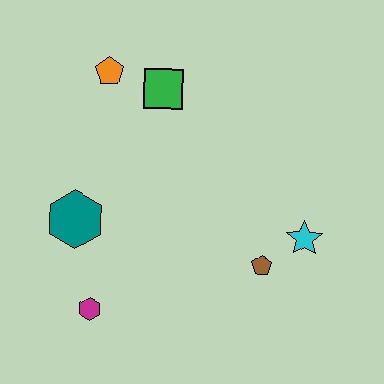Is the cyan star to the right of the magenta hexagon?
Yes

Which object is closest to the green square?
The orange pentagon is closest to the green square.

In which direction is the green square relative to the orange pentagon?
The green square is to the right of the orange pentagon.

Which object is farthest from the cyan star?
The orange pentagon is farthest from the cyan star.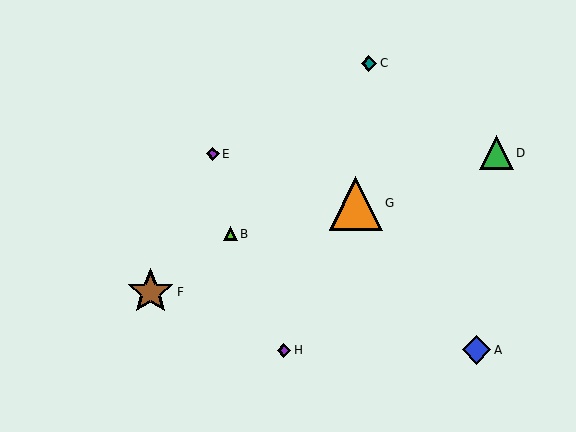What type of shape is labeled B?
Shape B is a lime triangle.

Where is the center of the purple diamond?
The center of the purple diamond is at (213, 154).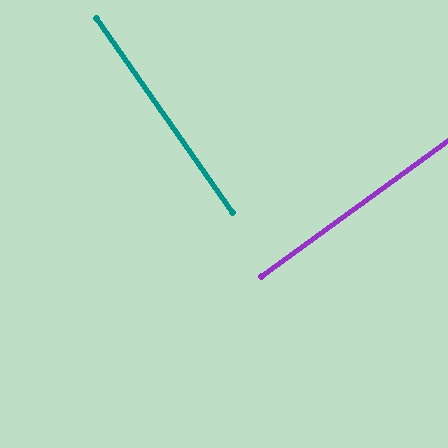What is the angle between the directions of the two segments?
Approximately 89 degrees.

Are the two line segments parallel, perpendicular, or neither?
Perpendicular — they meet at approximately 89°.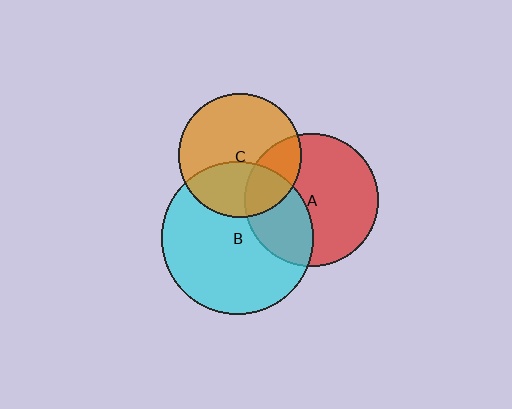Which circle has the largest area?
Circle B (cyan).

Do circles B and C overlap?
Yes.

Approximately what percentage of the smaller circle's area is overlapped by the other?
Approximately 35%.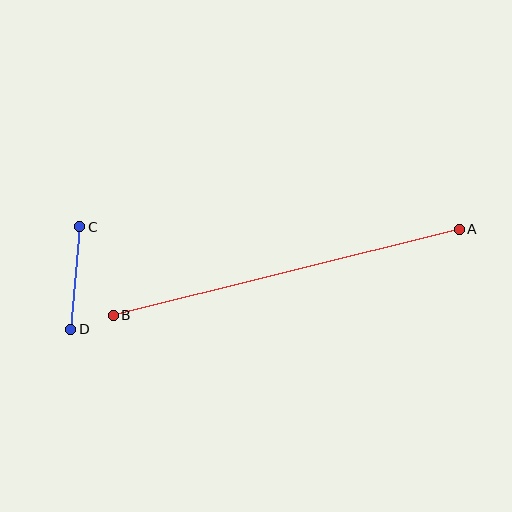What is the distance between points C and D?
The distance is approximately 103 pixels.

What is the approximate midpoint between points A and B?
The midpoint is at approximately (286, 272) pixels.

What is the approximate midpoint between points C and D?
The midpoint is at approximately (75, 278) pixels.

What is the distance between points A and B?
The distance is approximately 356 pixels.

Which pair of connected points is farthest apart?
Points A and B are farthest apart.